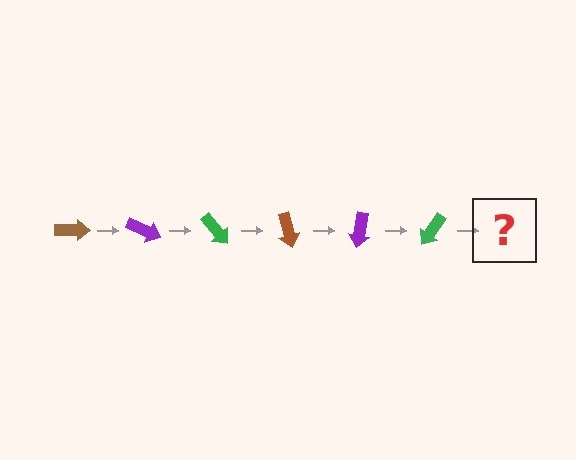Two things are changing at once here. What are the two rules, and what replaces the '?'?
The two rules are that it rotates 25 degrees each step and the color cycles through brown, purple, and green. The '?' should be a brown arrow, rotated 150 degrees from the start.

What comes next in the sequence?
The next element should be a brown arrow, rotated 150 degrees from the start.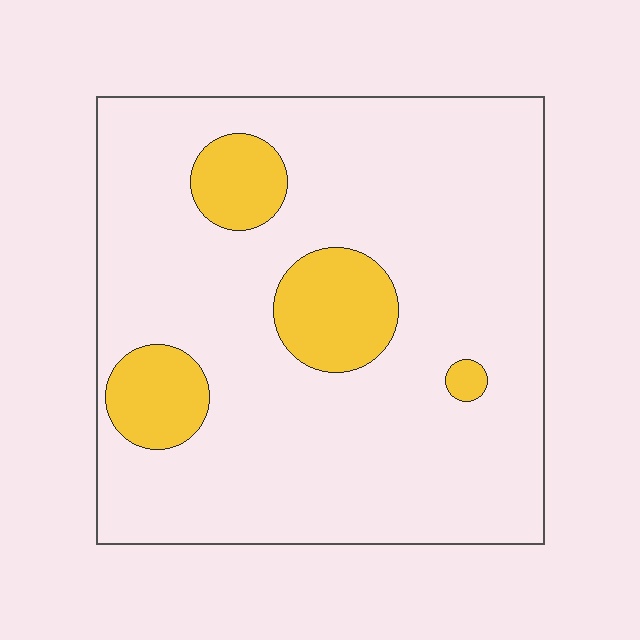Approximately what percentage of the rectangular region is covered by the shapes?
Approximately 15%.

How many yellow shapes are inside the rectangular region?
4.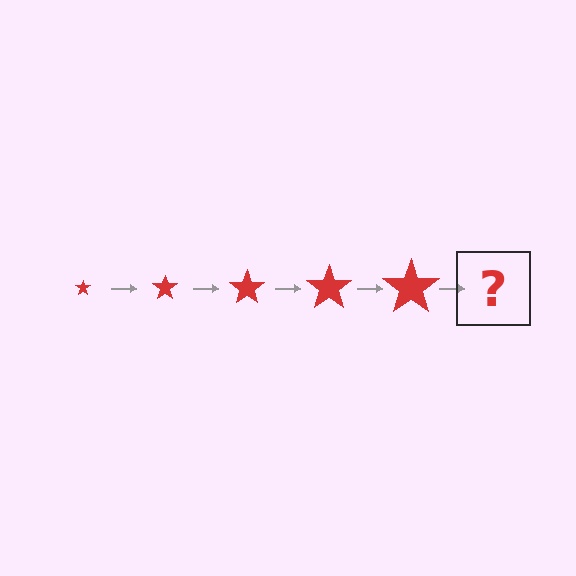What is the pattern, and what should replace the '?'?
The pattern is that the star gets progressively larger each step. The '?' should be a red star, larger than the previous one.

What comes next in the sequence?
The next element should be a red star, larger than the previous one.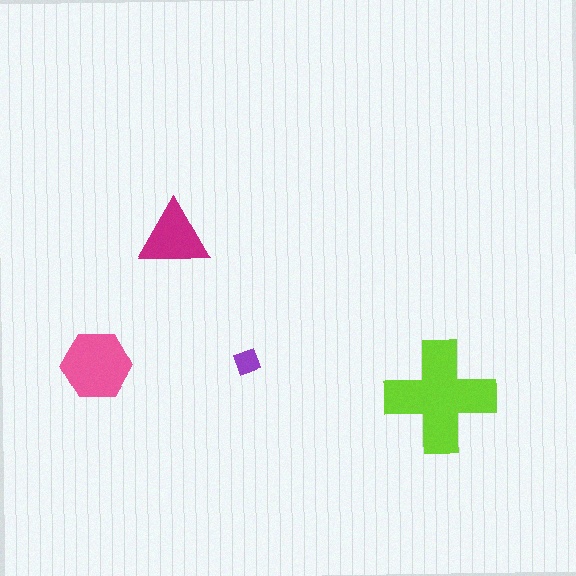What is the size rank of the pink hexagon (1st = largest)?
2nd.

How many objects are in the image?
There are 4 objects in the image.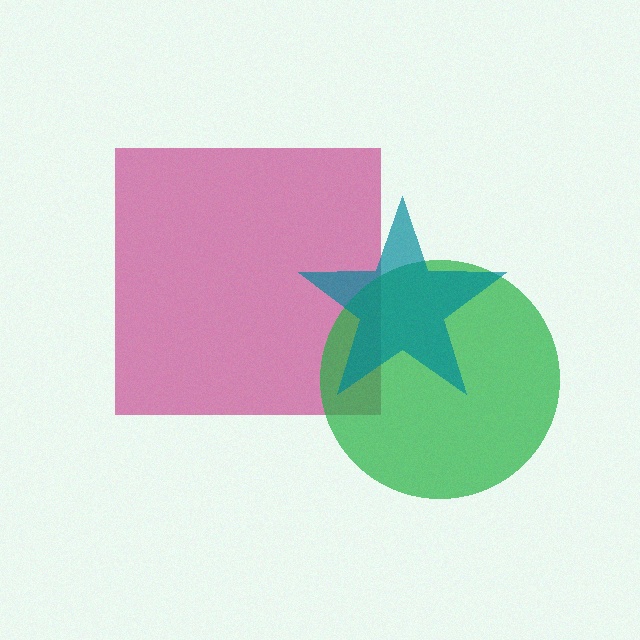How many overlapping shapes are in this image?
There are 3 overlapping shapes in the image.